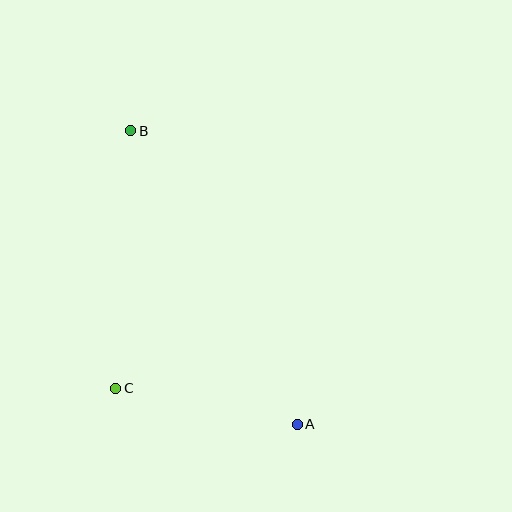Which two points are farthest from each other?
Points A and B are farthest from each other.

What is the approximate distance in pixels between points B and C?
The distance between B and C is approximately 258 pixels.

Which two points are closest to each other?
Points A and C are closest to each other.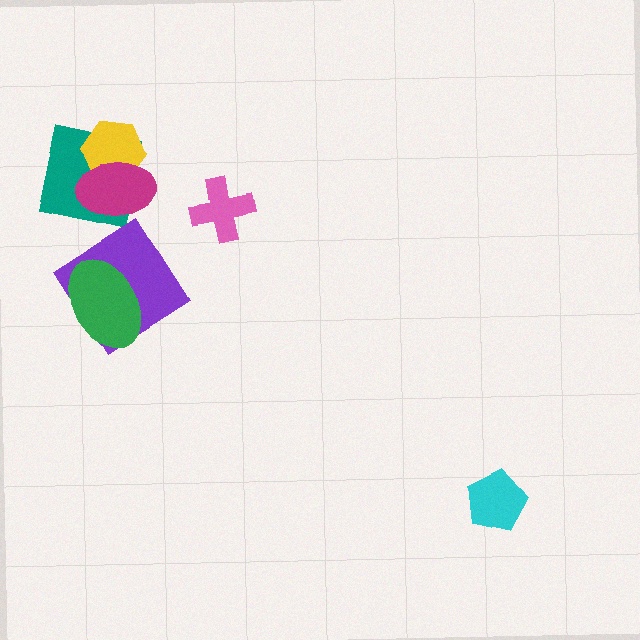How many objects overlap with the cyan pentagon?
0 objects overlap with the cyan pentagon.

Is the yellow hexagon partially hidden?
Yes, it is partially covered by another shape.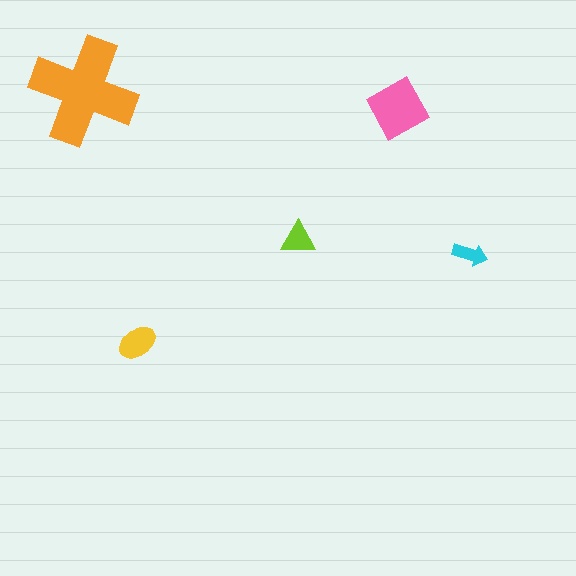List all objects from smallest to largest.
The cyan arrow, the lime triangle, the yellow ellipse, the pink diamond, the orange cross.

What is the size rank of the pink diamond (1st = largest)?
2nd.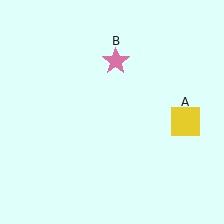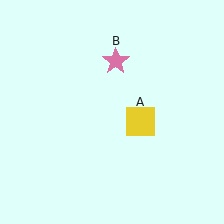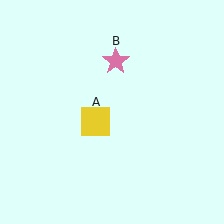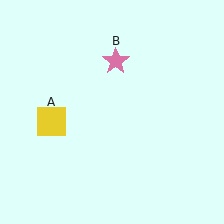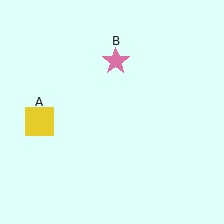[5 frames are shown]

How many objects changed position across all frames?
1 object changed position: yellow square (object A).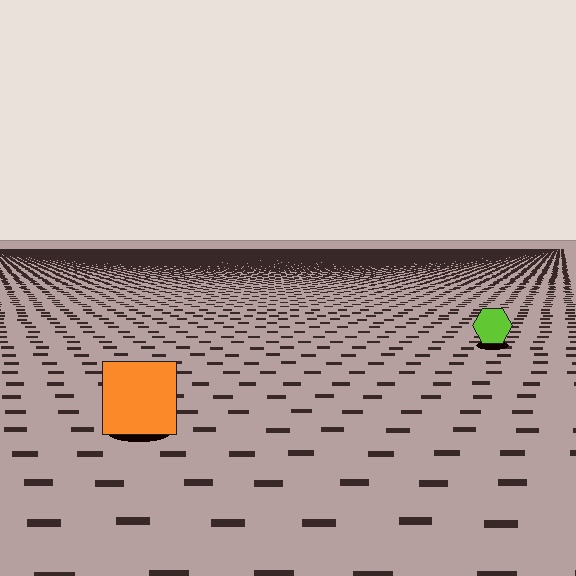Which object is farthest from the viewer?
The lime hexagon is farthest from the viewer. It appears smaller and the ground texture around it is denser.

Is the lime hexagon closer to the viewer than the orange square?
No. The orange square is closer — you can tell from the texture gradient: the ground texture is coarser near it.